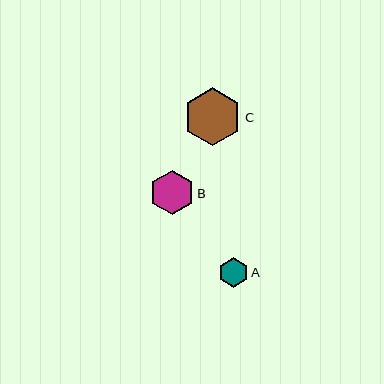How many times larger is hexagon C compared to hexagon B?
Hexagon C is approximately 1.3 times the size of hexagon B.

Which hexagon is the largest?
Hexagon C is the largest with a size of approximately 58 pixels.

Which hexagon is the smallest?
Hexagon A is the smallest with a size of approximately 30 pixels.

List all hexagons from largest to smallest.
From largest to smallest: C, B, A.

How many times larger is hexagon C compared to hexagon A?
Hexagon C is approximately 2.0 times the size of hexagon A.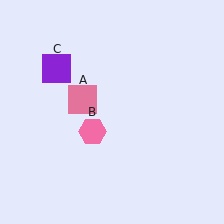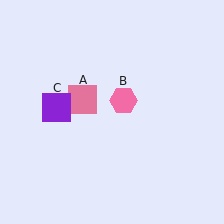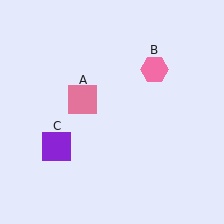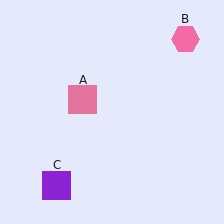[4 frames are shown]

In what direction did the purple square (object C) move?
The purple square (object C) moved down.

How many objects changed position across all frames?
2 objects changed position: pink hexagon (object B), purple square (object C).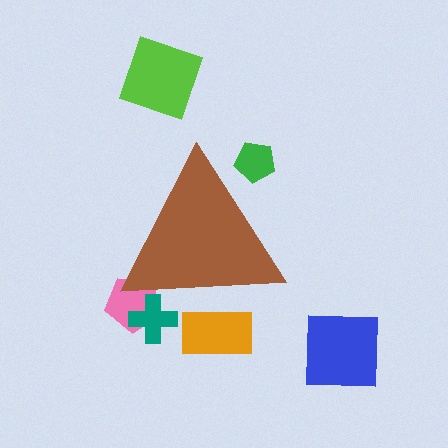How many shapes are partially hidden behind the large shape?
4 shapes are partially hidden.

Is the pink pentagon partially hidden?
Yes, the pink pentagon is partially hidden behind the brown triangle.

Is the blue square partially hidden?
No, the blue square is fully visible.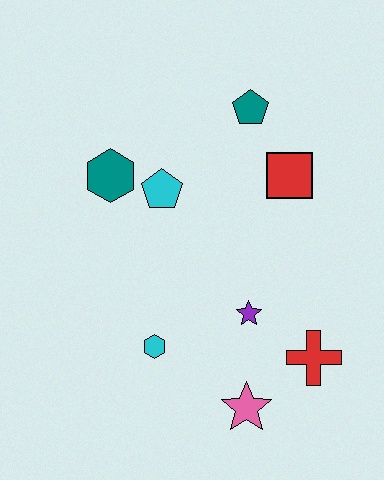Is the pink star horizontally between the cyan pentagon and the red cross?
Yes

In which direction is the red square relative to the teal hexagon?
The red square is to the right of the teal hexagon.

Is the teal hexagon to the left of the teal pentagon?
Yes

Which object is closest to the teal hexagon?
The cyan pentagon is closest to the teal hexagon.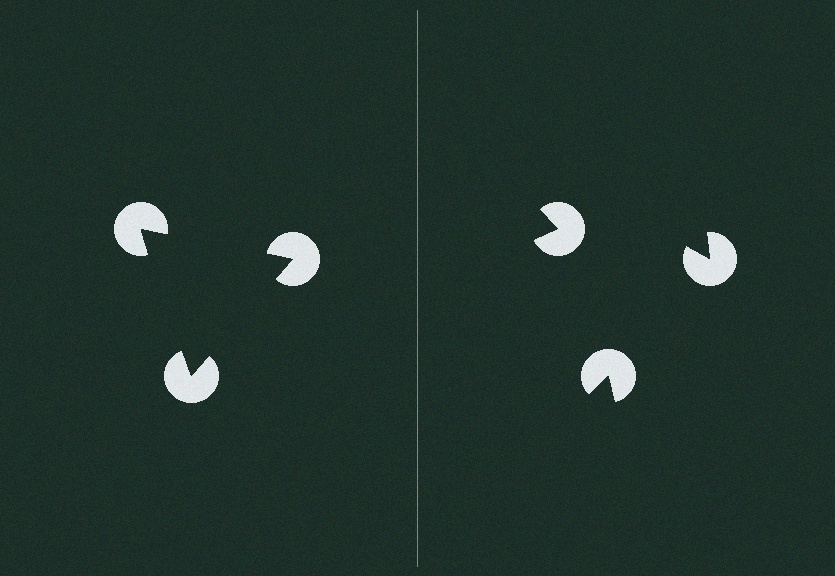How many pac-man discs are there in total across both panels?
6 — 3 on each side.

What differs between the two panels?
The pac-man discs are positioned identically on both sides; only the wedge orientations differ. On the left they align to a triangle; on the right they are misaligned.